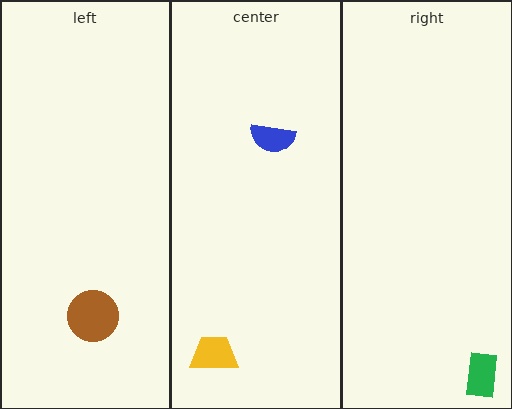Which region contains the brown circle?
The left region.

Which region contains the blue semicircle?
The center region.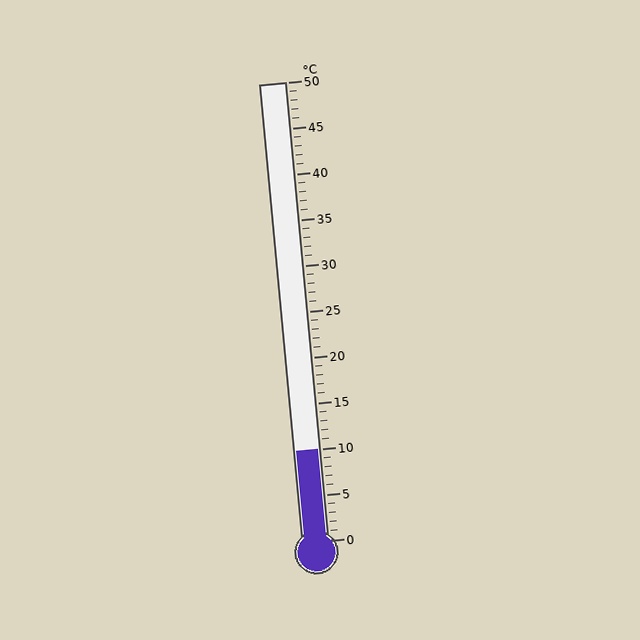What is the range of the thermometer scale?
The thermometer scale ranges from 0°C to 50°C.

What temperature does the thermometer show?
The thermometer shows approximately 10°C.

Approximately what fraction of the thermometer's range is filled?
The thermometer is filled to approximately 20% of its range.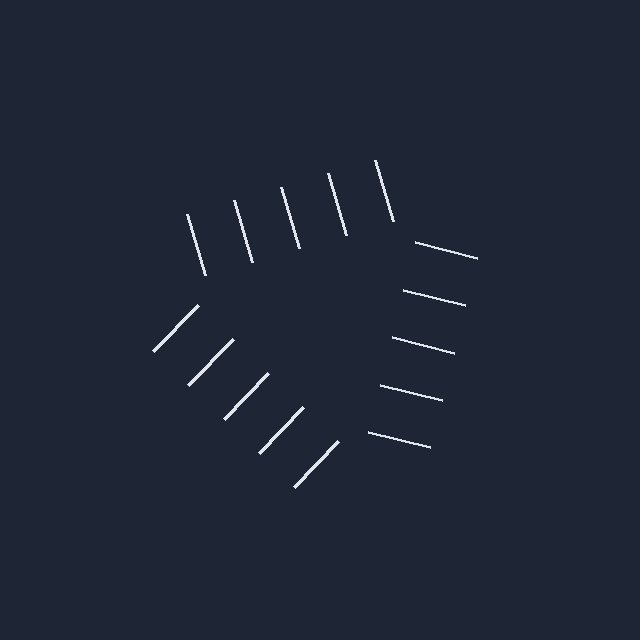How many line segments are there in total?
15 — 5 along each of the 3 edges.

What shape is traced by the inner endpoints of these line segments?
An illusory triangle — the line segments terminate on its edges but no continuous stroke is drawn.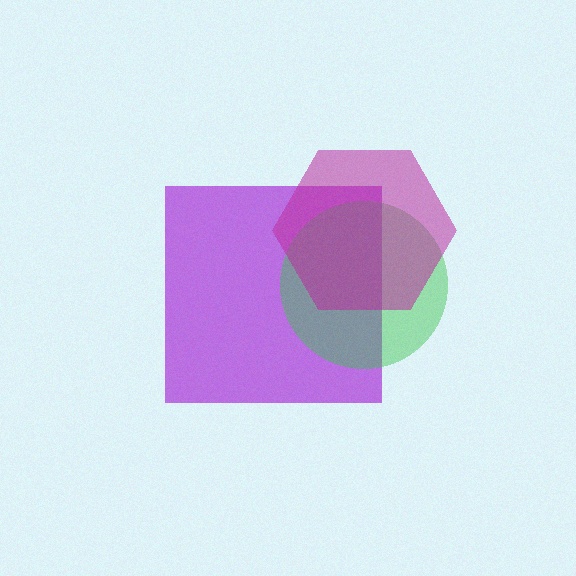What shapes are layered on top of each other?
The layered shapes are: a purple square, a green circle, a magenta hexagon.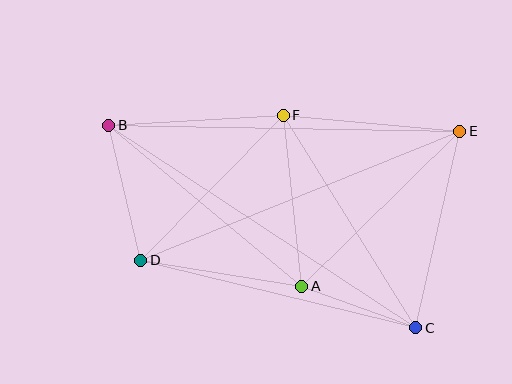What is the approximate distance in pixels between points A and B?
The distance between A and B is approximately 251 pixels.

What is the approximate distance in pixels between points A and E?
The distance between A and E is approximately 221 pixels.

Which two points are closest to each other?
Points A and C are closest to each other.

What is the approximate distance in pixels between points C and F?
The distance between C and F is approximately 250 pixels.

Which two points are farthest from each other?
Points B and C are farthest from each other.